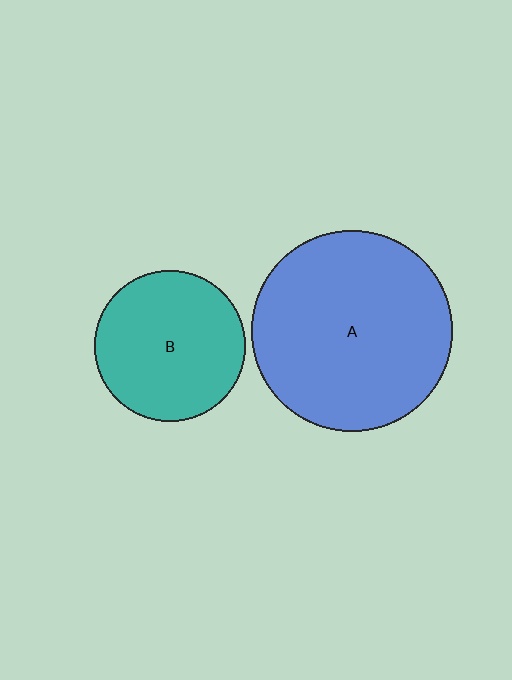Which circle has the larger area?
Circle A (blue).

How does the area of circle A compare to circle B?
Approximately 1.8 times.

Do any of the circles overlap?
No, none of the circles overlap.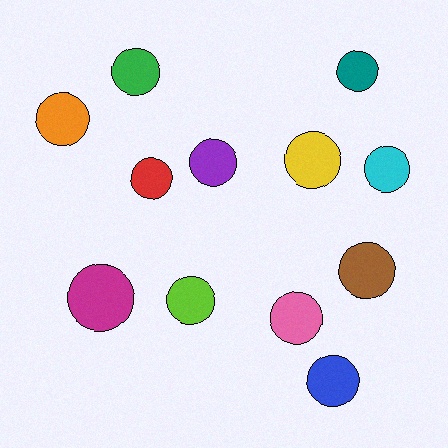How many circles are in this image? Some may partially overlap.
There are 12 circles.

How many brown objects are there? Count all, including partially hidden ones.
There is 1 brown object.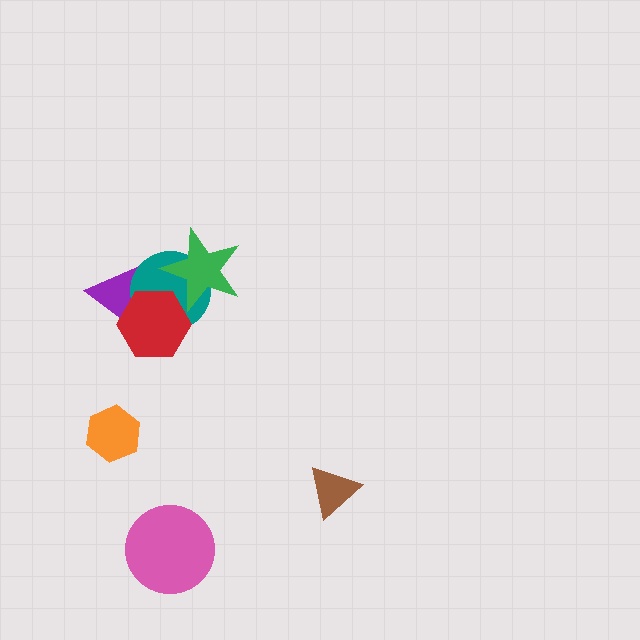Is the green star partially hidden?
Yes, it is partially covered by another shape.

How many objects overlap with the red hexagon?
3 objects overlap with the red hexagon.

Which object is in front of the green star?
The red hexagon is in front of the green star.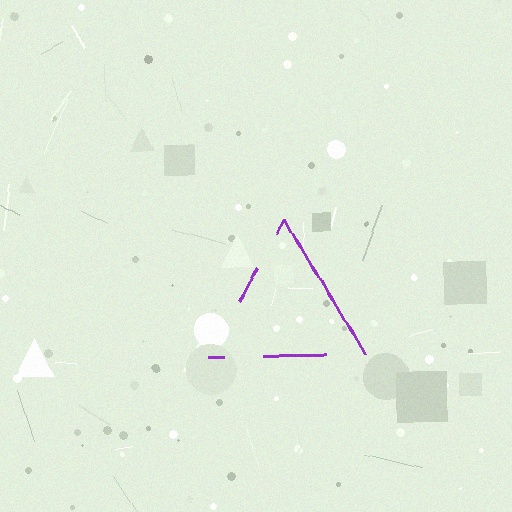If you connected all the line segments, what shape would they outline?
They would outline a triangle.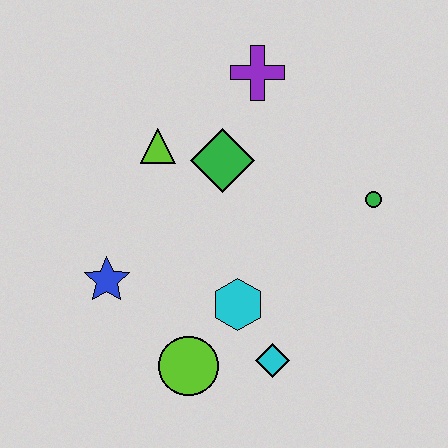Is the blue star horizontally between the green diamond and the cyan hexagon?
No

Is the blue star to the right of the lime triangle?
No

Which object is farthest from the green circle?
The blue star is farthest from the green circle.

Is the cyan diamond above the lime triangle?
No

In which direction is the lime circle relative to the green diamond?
The lime circle is below the green diamond.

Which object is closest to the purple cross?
The green diamond is closest to the purple cross.